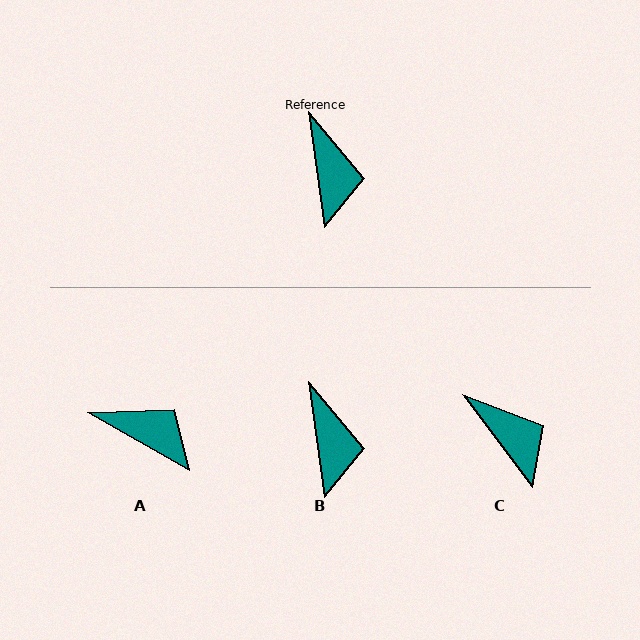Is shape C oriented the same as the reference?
No, it is off by about 29 degrees.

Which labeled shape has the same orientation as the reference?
B.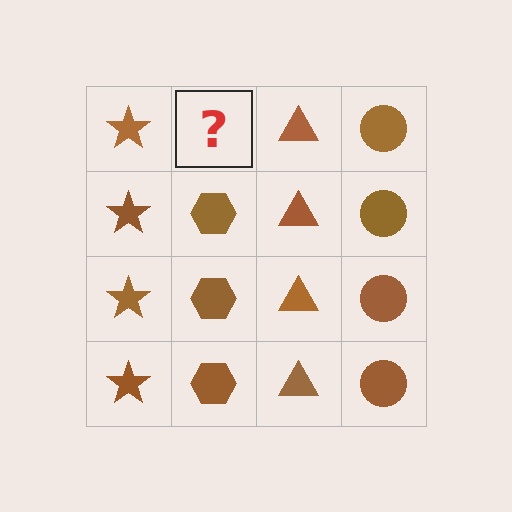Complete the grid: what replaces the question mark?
The question mark should be replaced with a brown hexagon.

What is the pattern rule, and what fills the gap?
The rule is that each column has a consistent shape. The gap should be filled with a brown hexagon.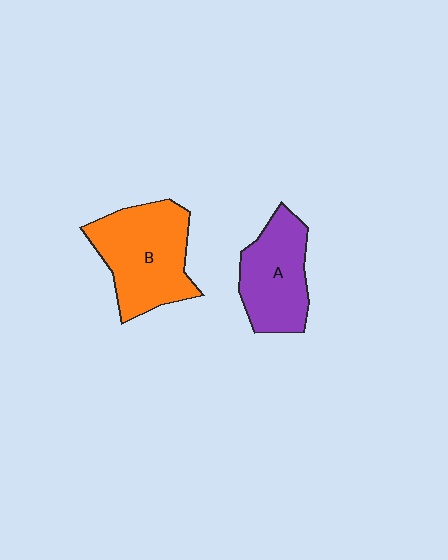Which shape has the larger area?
Shape B (orange).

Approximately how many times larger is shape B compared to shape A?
Approximately 1.3 times.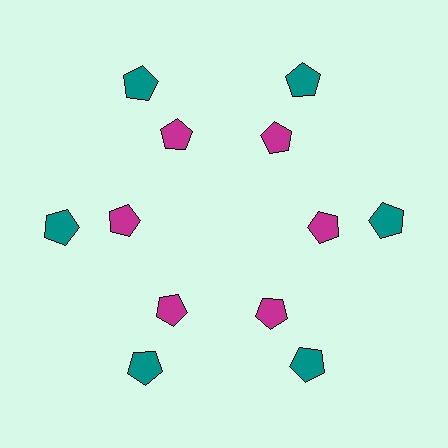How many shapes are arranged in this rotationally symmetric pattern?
There are 12 shapes, arranged in 6 groups of 2.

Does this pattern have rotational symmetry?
Yes, this pattern has 6-fold rotational symmetry. It looks the same after rotating 60 degrees around the center.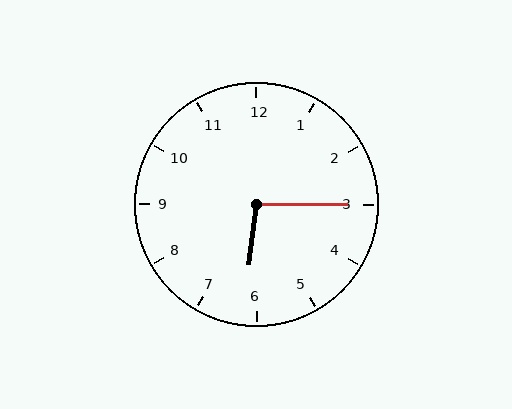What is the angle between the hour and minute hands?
Approximately 98 degrees.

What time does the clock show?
6:15.